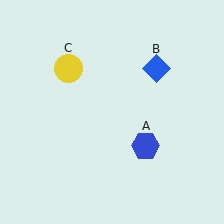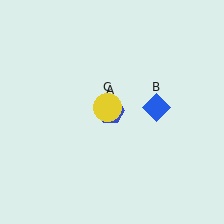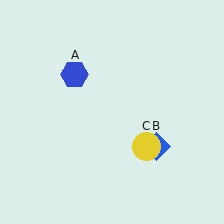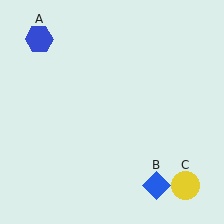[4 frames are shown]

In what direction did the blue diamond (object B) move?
The blue diamond (object B) moved down.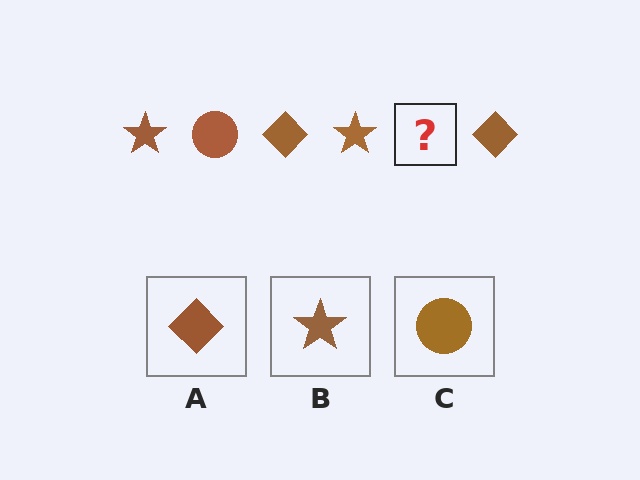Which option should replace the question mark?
Option C.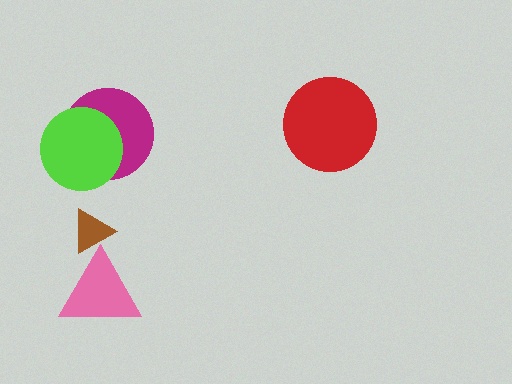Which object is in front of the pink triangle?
The brown triangle is in front of the pink triangle.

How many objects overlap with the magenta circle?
1 object overlaps with the magenta circle.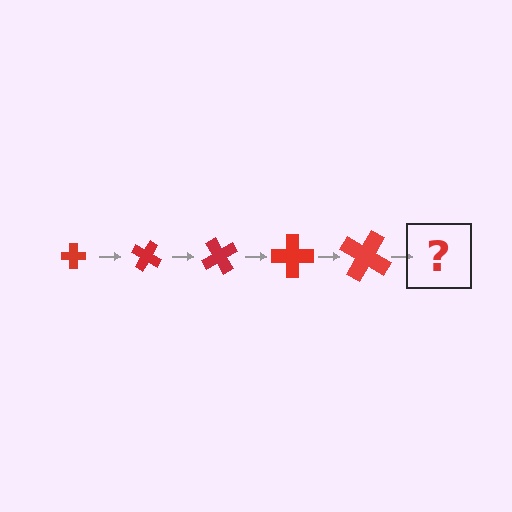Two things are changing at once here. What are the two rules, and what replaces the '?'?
The two rules are that the cross grows larger each step and it rotates 30 degrees each step. The '?' should be a cross, larger than the previous one and rotated 150 degrees from the start.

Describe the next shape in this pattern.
It should be a cross, larger than the previous one and rotated 150 degrees from the start.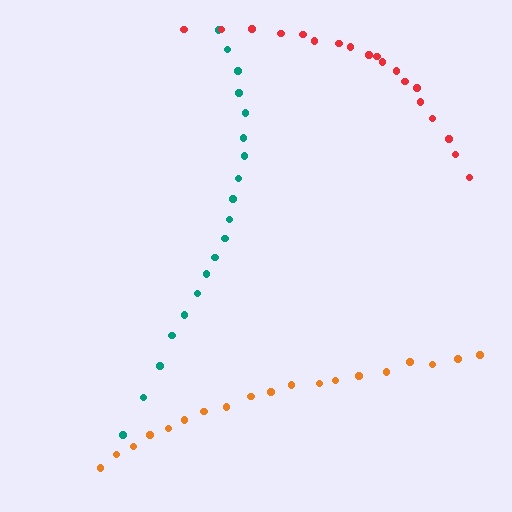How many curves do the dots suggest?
There are 3 distinct paths.